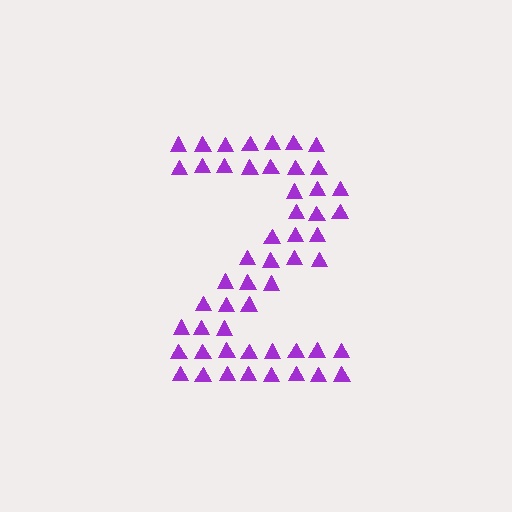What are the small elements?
The small elements are triangles.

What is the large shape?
The large shape is the digit 2.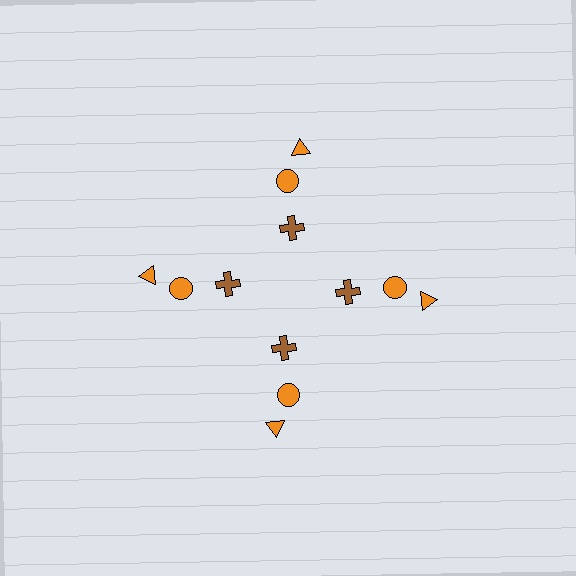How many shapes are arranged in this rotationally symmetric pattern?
There are 12 shapes, arranged in 4 groups of 3.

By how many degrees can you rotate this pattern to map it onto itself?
The pattern maps onto itself every 90 degrees of rotation.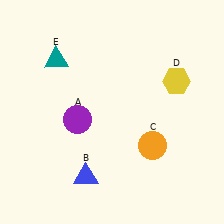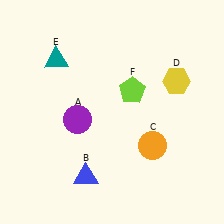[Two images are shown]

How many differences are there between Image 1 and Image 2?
There is 1 difference between the two images.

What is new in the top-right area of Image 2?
A lime pentagon (F) was added in the top-right area of Image 2.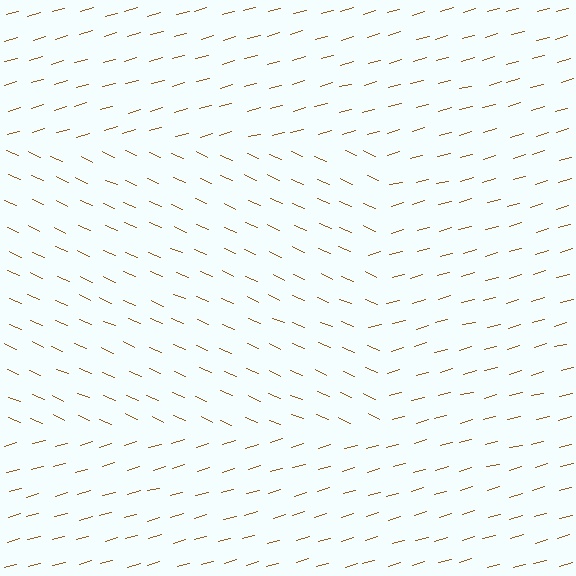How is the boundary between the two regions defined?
The boundary is defined purely by a change in line orientation (approximately 40 degrees difference). All lines are the same color and thickness.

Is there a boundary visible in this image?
Yes, there is a texture boundary formed by a change in line orientation.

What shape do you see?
I see a rectangle.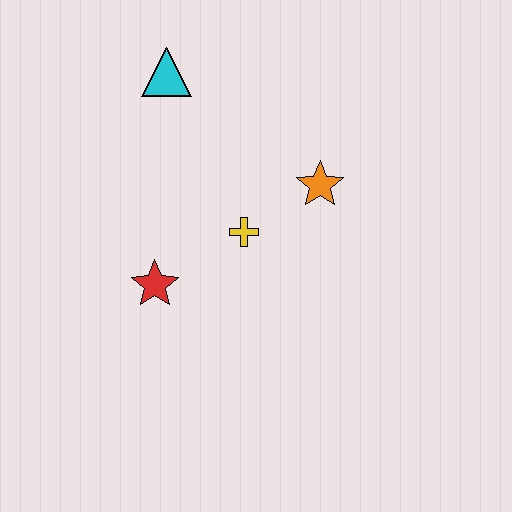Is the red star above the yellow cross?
No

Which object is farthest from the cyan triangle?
The red star is farthest from the cyan triangle.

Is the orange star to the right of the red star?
Yes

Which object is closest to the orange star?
The yellow cross is closest to the orange star.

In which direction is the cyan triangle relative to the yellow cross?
The cyan triangle is above the yellow cross.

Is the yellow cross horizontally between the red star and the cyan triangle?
No